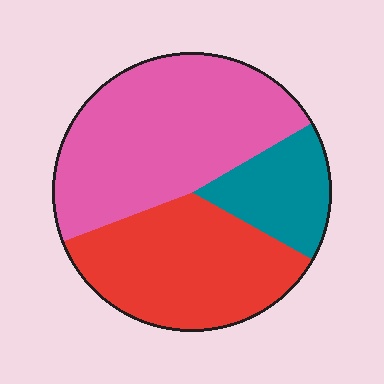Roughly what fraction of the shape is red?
Red takes up between a quarter and a half of the shape.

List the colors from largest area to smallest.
From largest to smallest: pink, red, teal.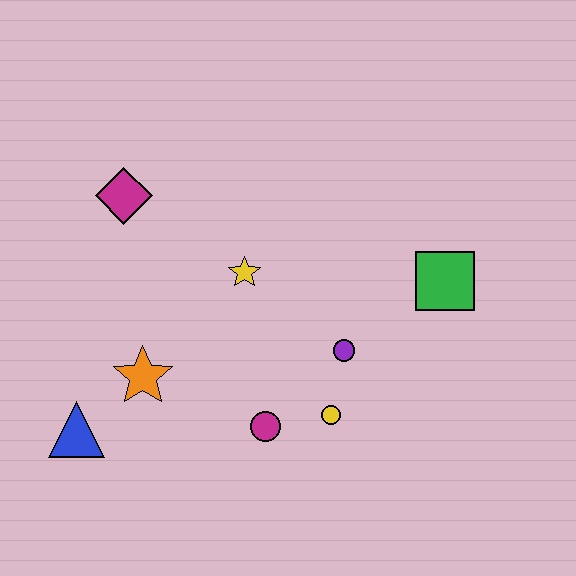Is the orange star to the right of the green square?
No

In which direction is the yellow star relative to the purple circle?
The yellow star is to the left of the purple circle.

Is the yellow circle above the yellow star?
No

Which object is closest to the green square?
The purple circle is closest to the green square.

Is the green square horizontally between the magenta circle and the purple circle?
No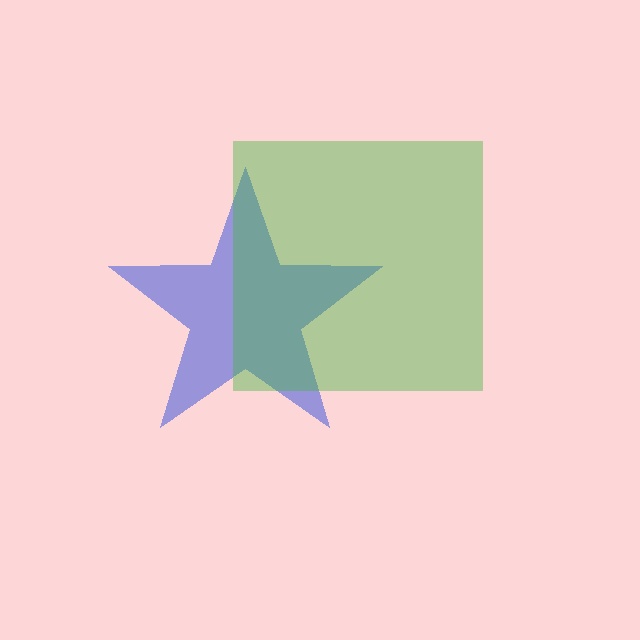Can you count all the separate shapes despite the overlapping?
Yes, there are 2 separate shapes.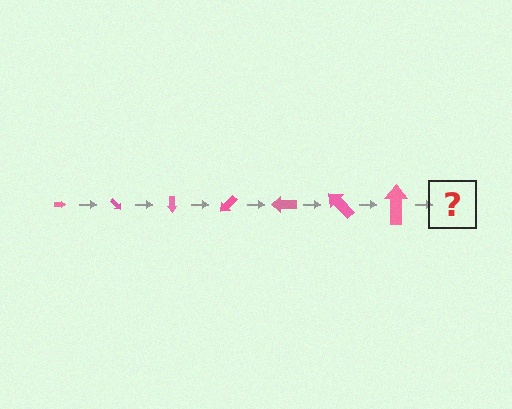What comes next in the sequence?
The next element should be an arrow, larger than the previous one and rotated 315 degrees from the start.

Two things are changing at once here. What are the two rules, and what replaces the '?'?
The two rules are that the arrow grows larger each step and it rotates 45 degrees each step. The '?' should be an arrow, larger than the previous one and rotated 315 degrees from the start.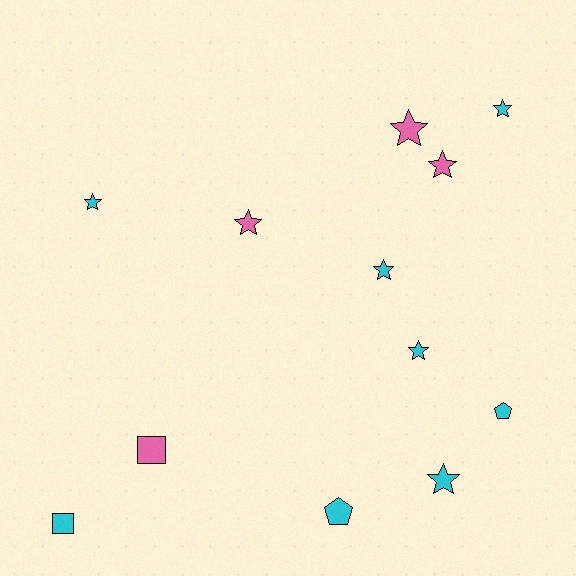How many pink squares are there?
There is 1 pink square.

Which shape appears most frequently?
Star, with 8 objects.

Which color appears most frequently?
Cyan, with 8 objects.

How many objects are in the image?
There are 12 objects.